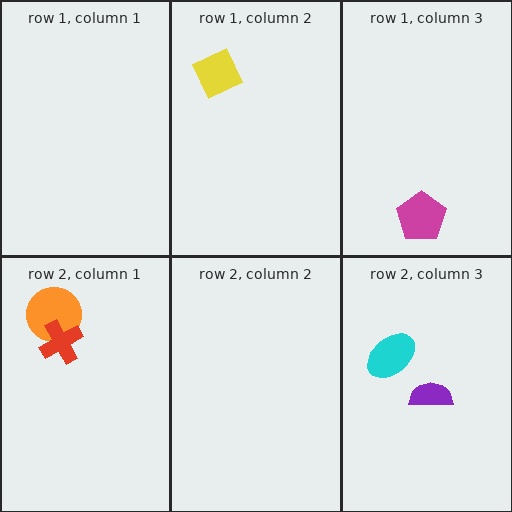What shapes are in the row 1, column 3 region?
The magenta pentagon.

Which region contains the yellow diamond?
The row 1, column 2 region.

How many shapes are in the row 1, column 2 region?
1.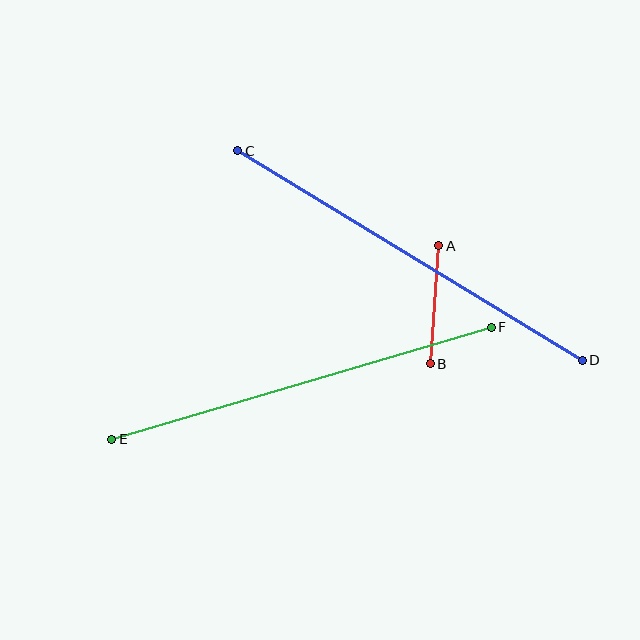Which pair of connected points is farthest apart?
Points C and D are farthest apart.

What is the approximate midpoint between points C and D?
The midpoint is at approximately (410, 256) pixels.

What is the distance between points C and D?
The distance is approximately 403 pixels.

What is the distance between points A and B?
The distance is approximately 118 pixels.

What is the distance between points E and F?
The distance is approximately 396 pixels.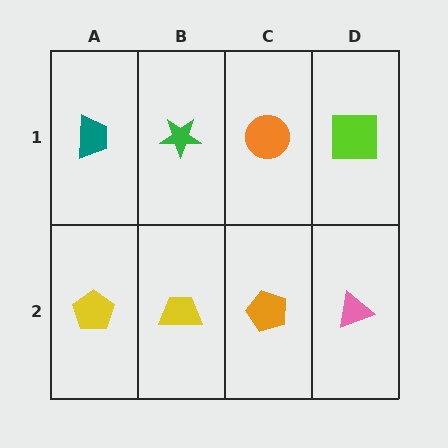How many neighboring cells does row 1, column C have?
3.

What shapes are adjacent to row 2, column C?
An orange circle (row 1, column C), a yellow trapezoid (row 2, column B), a pink triangle (row 2, column D).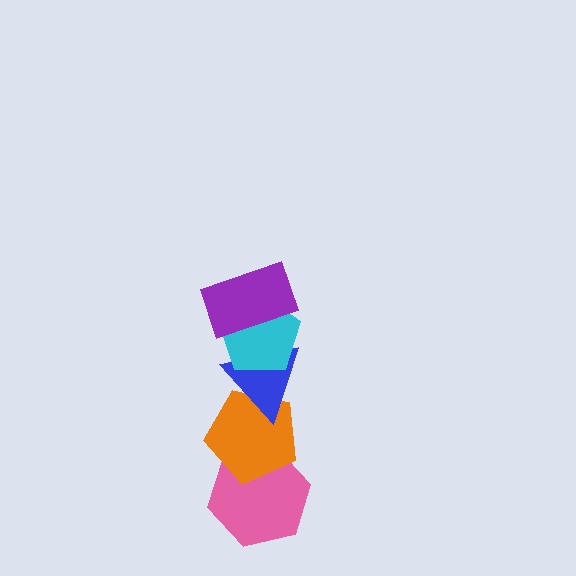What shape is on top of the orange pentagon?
The blue triangle is on top of the orange pentagon.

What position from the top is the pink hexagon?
The pink hexagon is 5th from the top.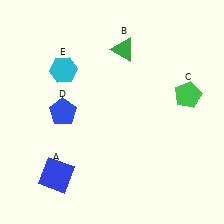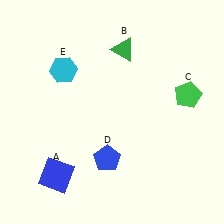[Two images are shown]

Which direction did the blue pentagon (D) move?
The blue pentagon (D) moved down.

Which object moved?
The blue pentagon (D) moved down.